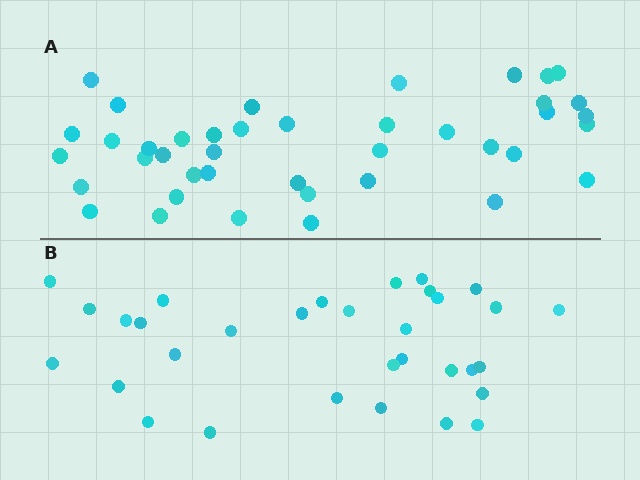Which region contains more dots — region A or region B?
Region A (the top region) has more dots.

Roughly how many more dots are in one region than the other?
Region A has roughly 8 or so more dots than region B.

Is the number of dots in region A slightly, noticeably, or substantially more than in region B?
Region A has noticeably more, but not dramatically so. The ratio is roughly 1.3 to 1.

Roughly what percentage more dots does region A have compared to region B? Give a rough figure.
About 30% more.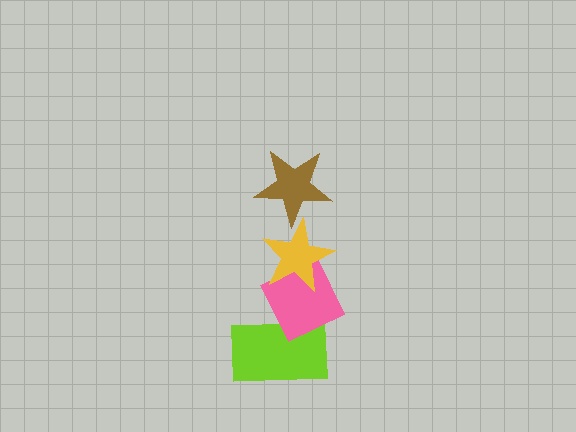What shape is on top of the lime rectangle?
The pink diamond is on top of the lime rectangle.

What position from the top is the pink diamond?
The pink diamond is 3rd from the top.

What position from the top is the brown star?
The brown star is 1st from the top.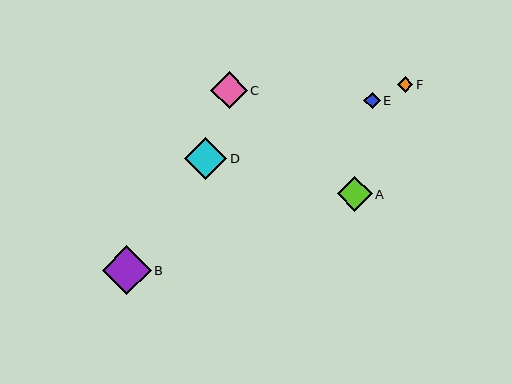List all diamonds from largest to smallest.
From largest to smallest: B, D, C, A, E, F.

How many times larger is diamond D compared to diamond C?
Diamond D is approximately 1.2 times the size of diamond C.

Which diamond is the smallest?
Diamond F is the smallest with a size of approximately 15 pixels.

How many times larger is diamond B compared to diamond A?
Diamond B is approximately 1.4 times the size of diamond A.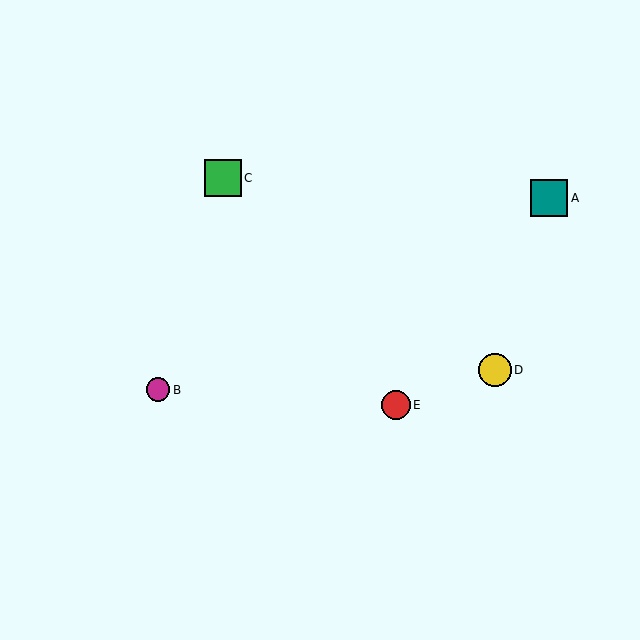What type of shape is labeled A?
Shape A is a teal square.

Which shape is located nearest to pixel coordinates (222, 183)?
The green square (labeled C) at (223, 178) is nearest to that location.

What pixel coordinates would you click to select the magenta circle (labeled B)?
Click at (158, 390) to select the magenta circle B.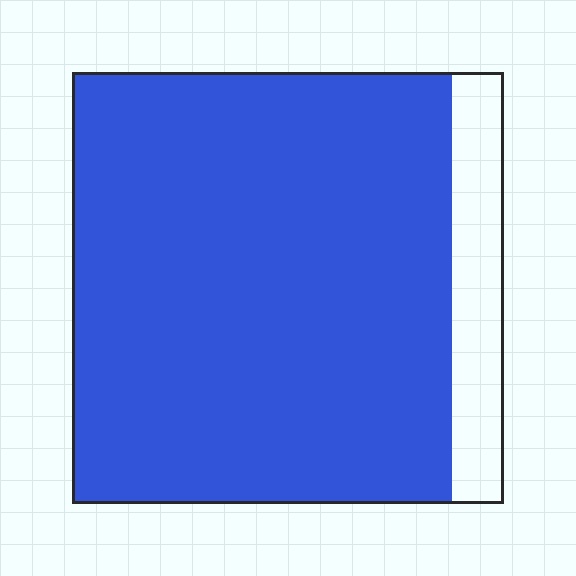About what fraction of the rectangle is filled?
About seven eighths (7/8).